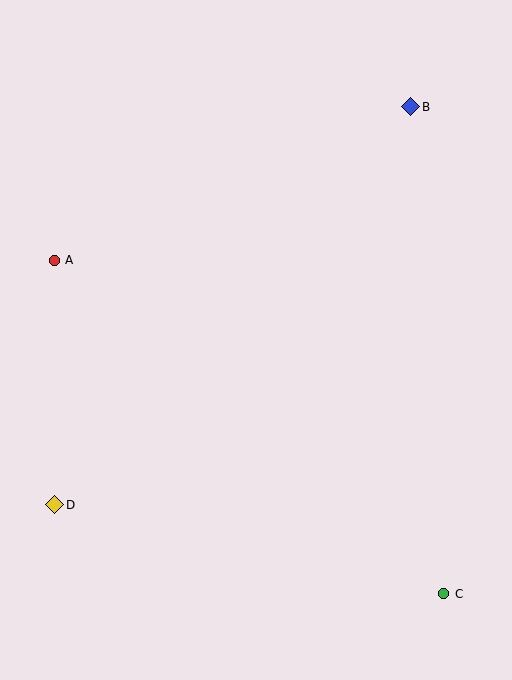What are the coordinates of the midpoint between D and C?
The midpoint between D and C is at (249, 549).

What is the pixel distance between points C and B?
The distance between C and B is 488 pixels.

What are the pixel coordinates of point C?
Point C is at (444, 594).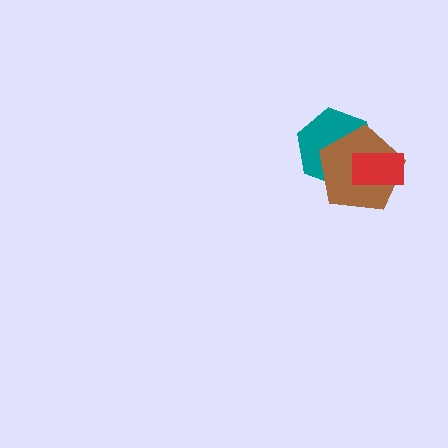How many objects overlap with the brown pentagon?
2 objects overlap with the brown pentagon.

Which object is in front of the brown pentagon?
The red rectangle is in front of the brown pentagon.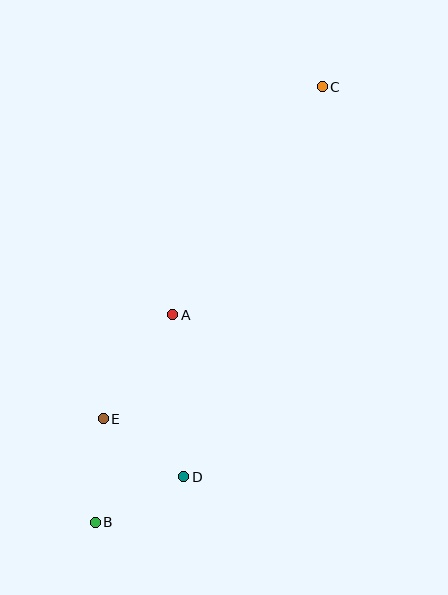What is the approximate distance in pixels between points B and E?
The distance between B and E is approximately 104 pixels.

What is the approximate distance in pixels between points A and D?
The distance between A and D is approximately 163 pixels.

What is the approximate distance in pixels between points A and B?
The distance between A and B is approximately 221 pixels.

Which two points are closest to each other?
Points D and E are closest to each other.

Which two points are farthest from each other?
Points B and C are farthest from each other.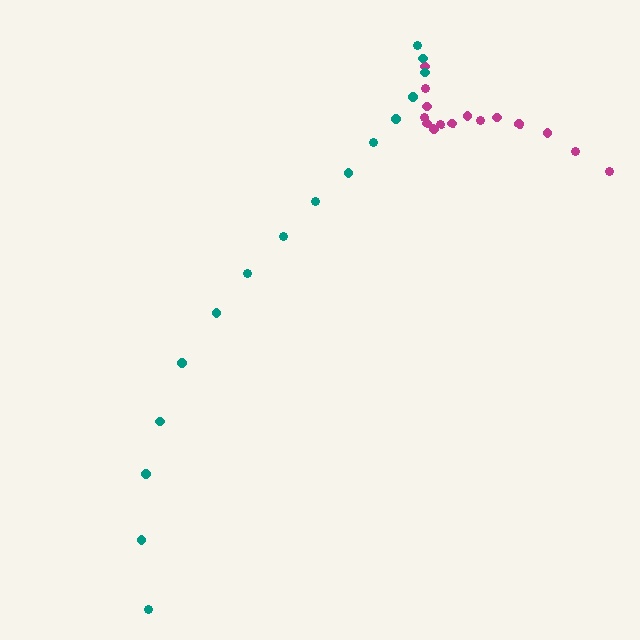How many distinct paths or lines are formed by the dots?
There are 2 distinct paths.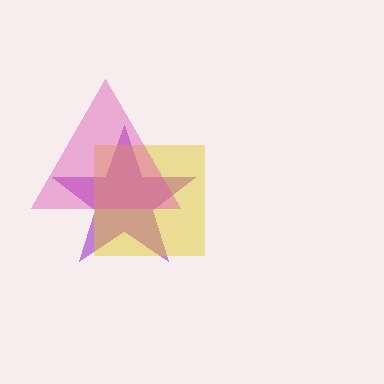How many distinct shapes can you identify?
There are 3 distinct shapes: a purple star, a yellow square, a pink triangle.